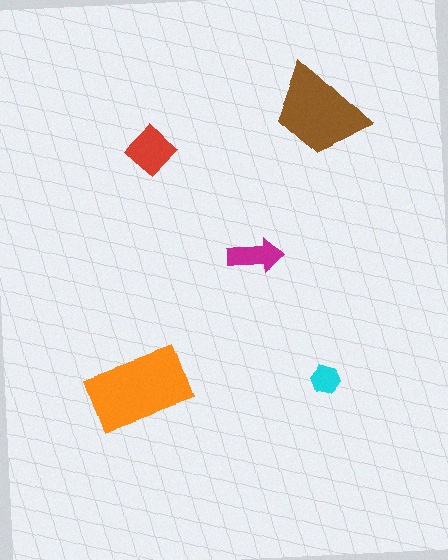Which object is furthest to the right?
The brown trapezoid is rightmost.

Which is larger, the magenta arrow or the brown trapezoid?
The brown trapezoid.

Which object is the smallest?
The cyan hexagon.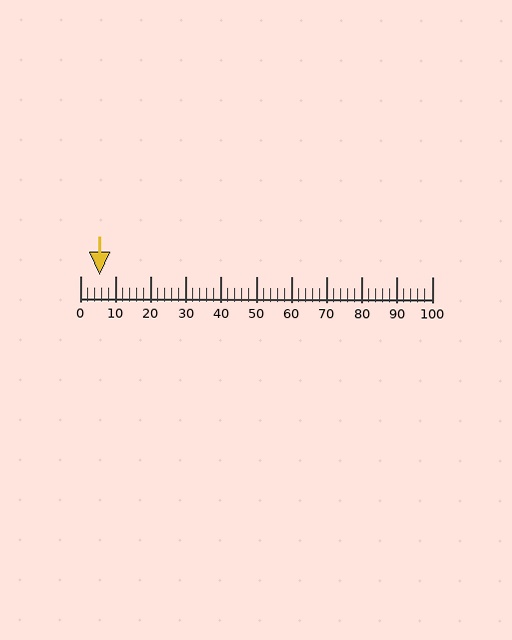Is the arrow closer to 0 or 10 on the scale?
The arrow is closer to 10.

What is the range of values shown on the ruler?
The ruler shows values from 0 to 100.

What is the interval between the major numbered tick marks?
The major tick marks are spaced 10 units apart.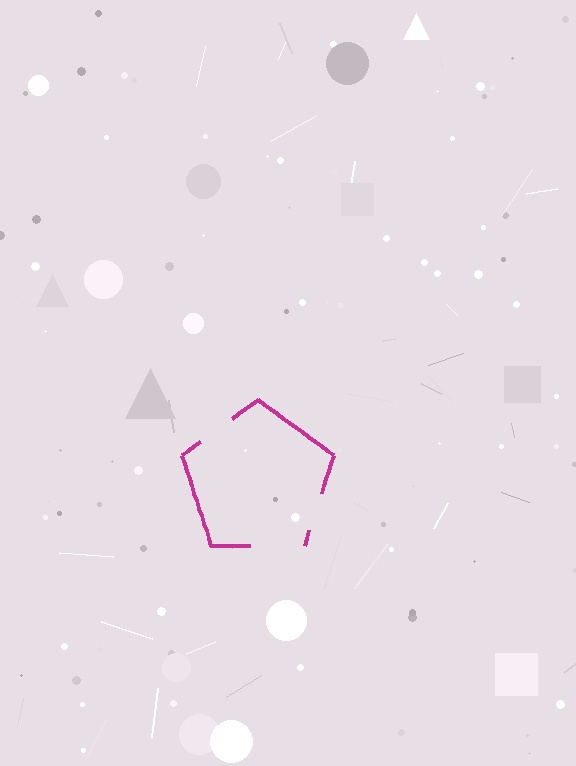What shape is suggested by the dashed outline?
The dashed outline suggests a pentagon.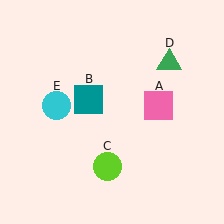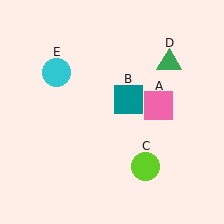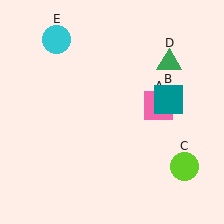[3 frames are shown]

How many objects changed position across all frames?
3 objects changed position: teal square (object B), lime circle (object C), cyan circle (object E).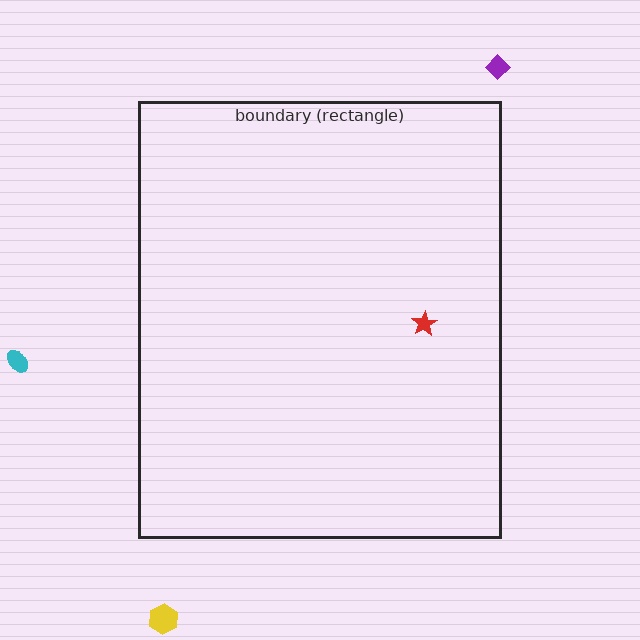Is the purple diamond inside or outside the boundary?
Outside.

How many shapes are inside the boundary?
1 inside, 3 outside.